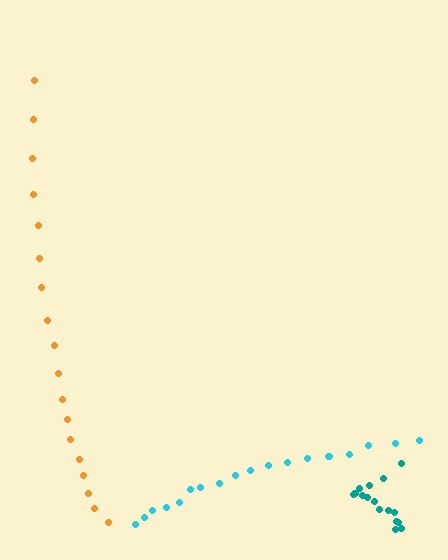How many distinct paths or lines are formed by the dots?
There are 3 distinct paths.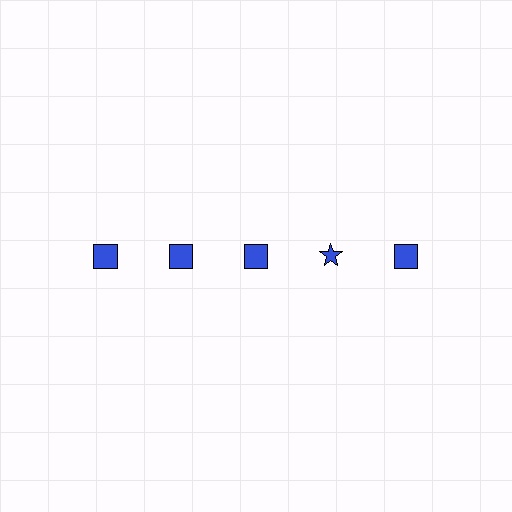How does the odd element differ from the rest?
It has a different shape: star instead of square.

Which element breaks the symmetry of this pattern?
The blue star in the top row, second from right column breaks the symmetry. All other shapes are blue squares.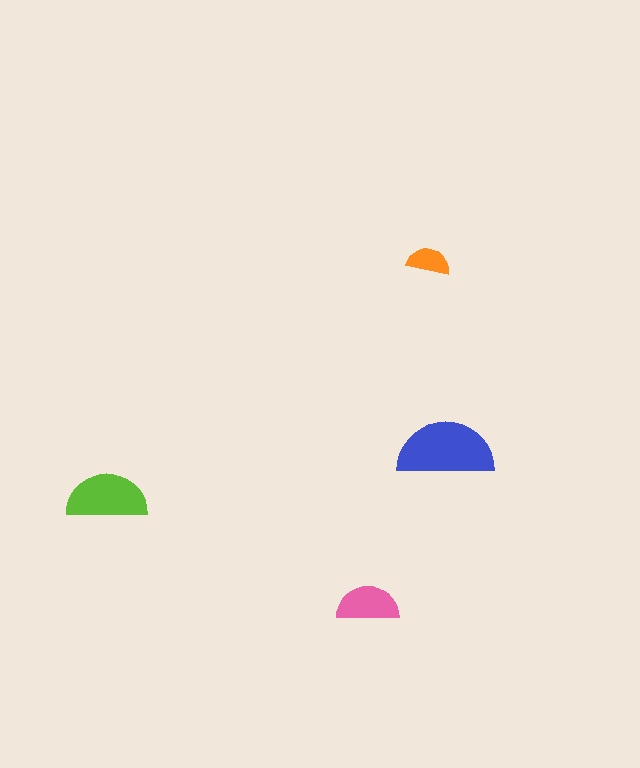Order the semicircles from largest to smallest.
the blue one, the lime one, the pink one, the orange one.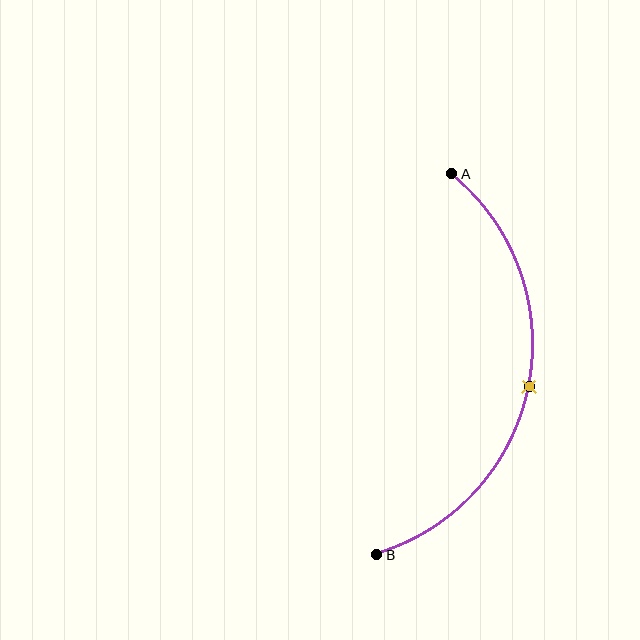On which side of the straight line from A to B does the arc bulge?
The arc bulges to the right of the straight line connecting A and B.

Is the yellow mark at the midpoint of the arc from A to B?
Yes. The yellow mark lies on the arc at equal arc-length from both A and B — it is the arc midpoint.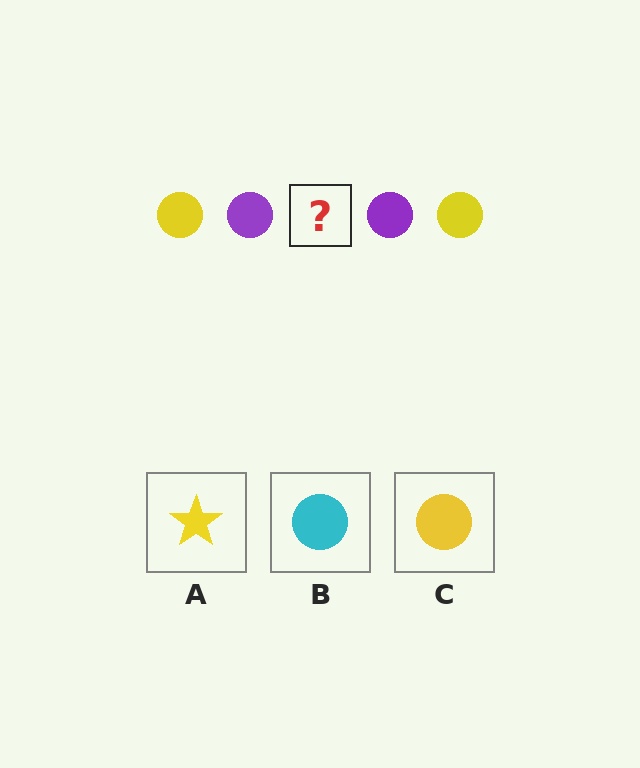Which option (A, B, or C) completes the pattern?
C.